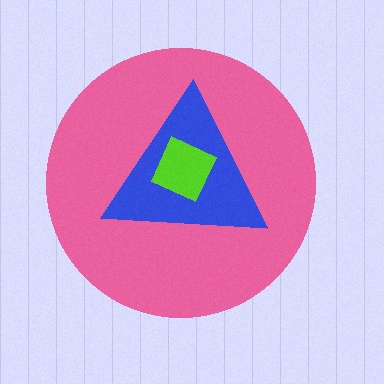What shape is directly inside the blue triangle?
The lime square.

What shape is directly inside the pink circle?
The blue triangle.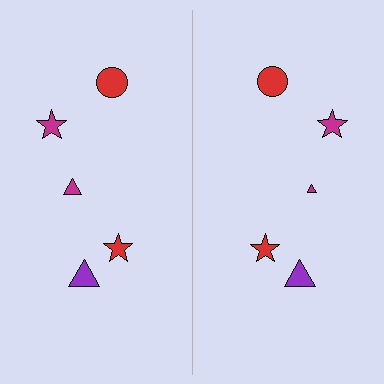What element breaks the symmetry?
The magenta triangle on the right side has a different size than its mirror counterpart.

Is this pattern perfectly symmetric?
No, the pattern is not perfectly symmetric. The magenta triangle on the right side has a different size than its mirror counterpart.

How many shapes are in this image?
There are 10 shapes in this image.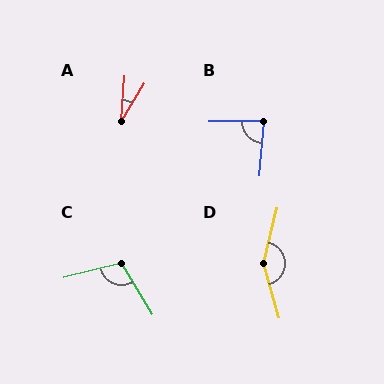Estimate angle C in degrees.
Approximately 107 degrees.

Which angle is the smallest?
A, at approximately 27 degrees.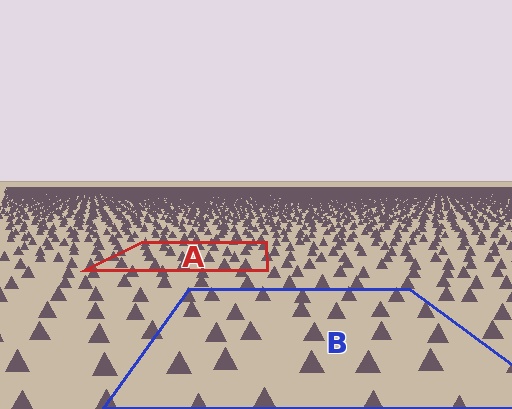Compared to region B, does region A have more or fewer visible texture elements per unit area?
Region A has more texture elements per unit area — they are packed more densely because it is farther away.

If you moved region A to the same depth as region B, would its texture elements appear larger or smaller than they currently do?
They would appear larger. At a closer depth, the same texture elements are projected at a bigger on-screen size.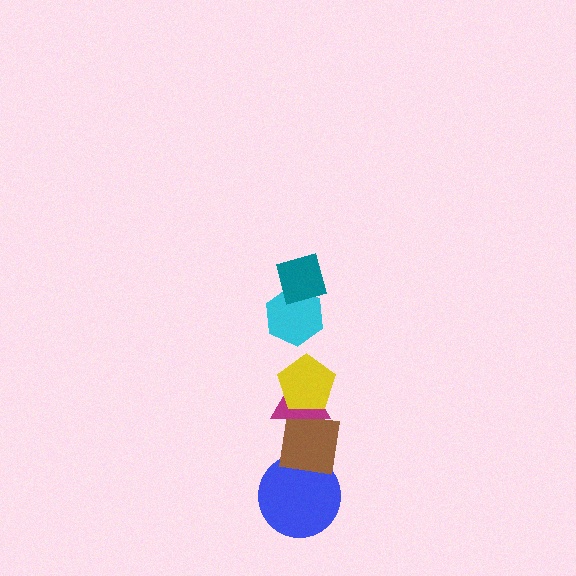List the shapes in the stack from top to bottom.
From top to bottom: the teal square, the cyan hexagon, the yellow pentagon, the magenta triangle, the brown square, the blue circle.